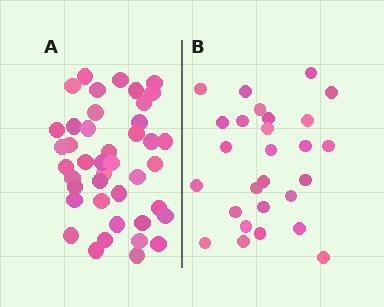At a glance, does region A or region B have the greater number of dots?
Region A (the left region) has more dots.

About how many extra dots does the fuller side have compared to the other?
Region A has approximately 15 more dots than region B.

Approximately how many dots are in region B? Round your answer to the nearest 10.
About 30 dots. (The exact count is 27, which rounds to 30.)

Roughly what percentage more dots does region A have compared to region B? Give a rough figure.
About 55% more.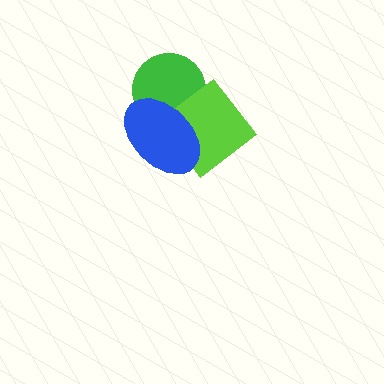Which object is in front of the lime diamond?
The blue ellipse is in front of the lime diamond.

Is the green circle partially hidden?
Yes, it is partially covered by another shape.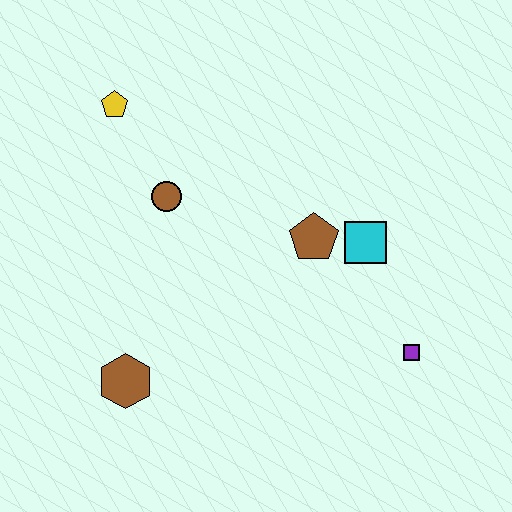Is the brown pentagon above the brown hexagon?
Yes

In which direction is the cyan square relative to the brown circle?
The cyan square is to the right of the brown circle.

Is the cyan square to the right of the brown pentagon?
Yes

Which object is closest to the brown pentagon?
The cyan square is closest to the brown pentagon.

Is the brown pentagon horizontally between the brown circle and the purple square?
Yes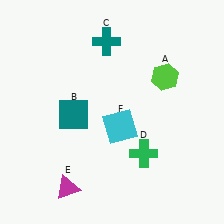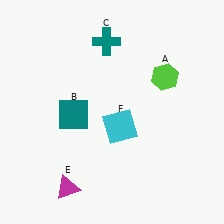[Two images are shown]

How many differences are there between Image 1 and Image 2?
There is 1 difference between the two images.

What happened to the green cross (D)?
The green cross (D) was removed in Image 2. It was in the bottom-right area of Image 1.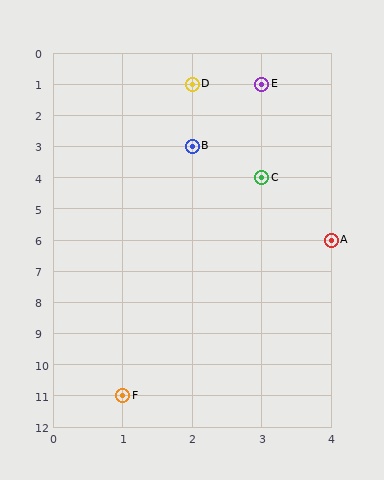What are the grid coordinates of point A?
Point A is at grid coordinates (4, 6).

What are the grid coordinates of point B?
Point B is at grid coordinates (2, 3).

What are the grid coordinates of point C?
Point C is at grid coordinates (3, 4).